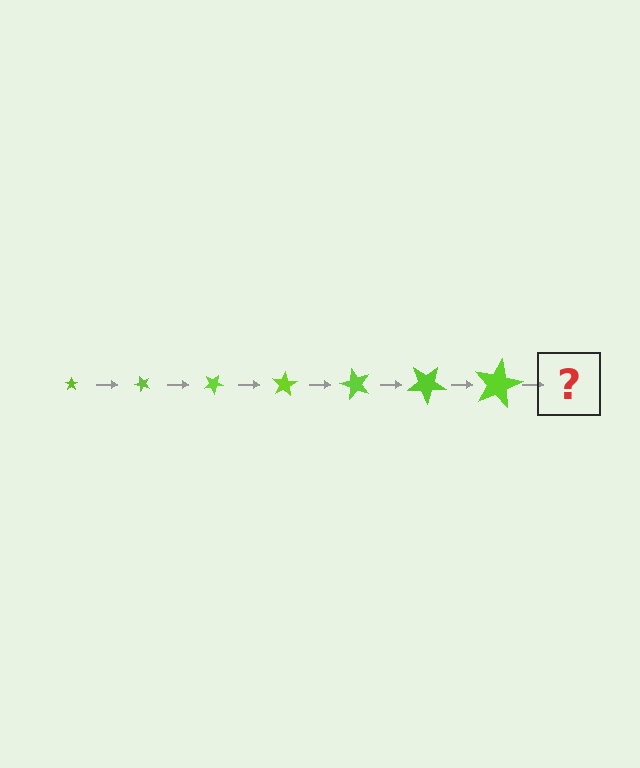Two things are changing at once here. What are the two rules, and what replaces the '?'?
The two rules are that the star grows larger each step and it rotates 50 degrees each step. The '?' should be a star, larger than the previous one and rotated 350 degrees from the start.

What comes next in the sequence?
The next element should be a star, larger than the previous one and rotated 350 degrees from the start.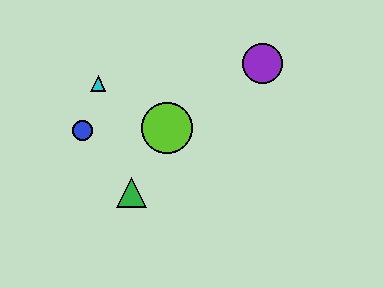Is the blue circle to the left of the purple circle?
Yes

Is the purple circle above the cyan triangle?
Yes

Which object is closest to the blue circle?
The cyan triangle is closest to the blue circle.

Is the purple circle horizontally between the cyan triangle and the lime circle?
No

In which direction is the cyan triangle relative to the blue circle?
The cyan triangle is above the blue circle.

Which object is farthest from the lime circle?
The purple circle is farthest from the lime circle.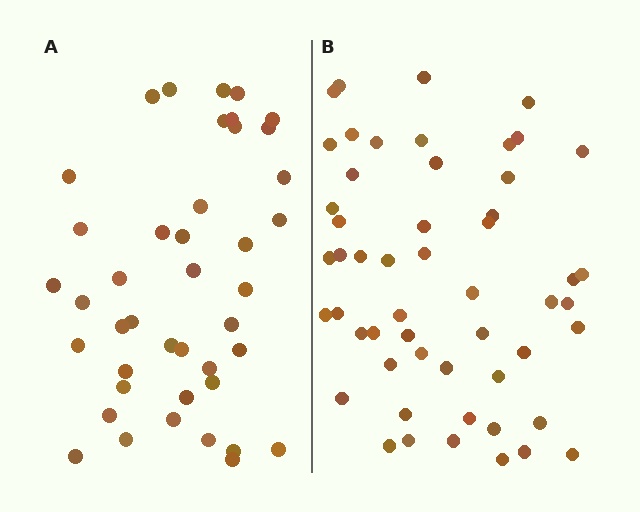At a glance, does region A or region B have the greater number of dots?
Region B (the right region) has more dots.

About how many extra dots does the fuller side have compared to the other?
Region B has roughly 12 or so more dots than region A.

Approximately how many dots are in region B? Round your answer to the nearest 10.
About 50 dots. (The exact count is 53, which rounds to 50.)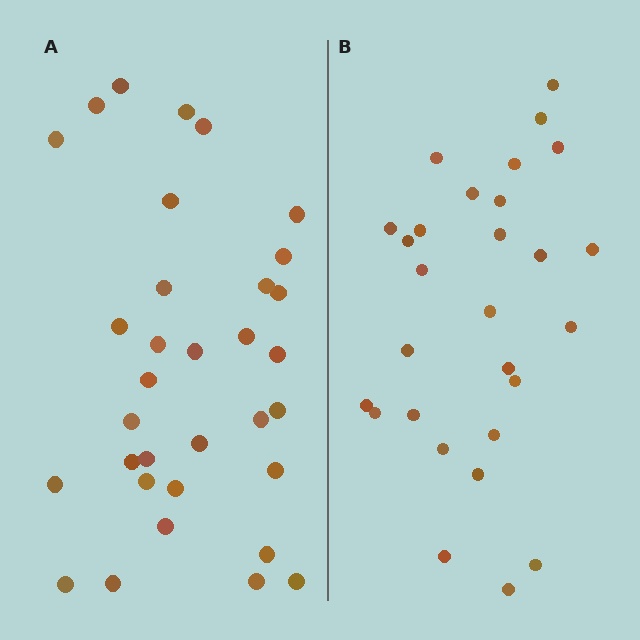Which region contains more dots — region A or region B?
Region A (the left region) has more dots.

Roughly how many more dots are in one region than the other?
Region A has about 5 more dots than region B.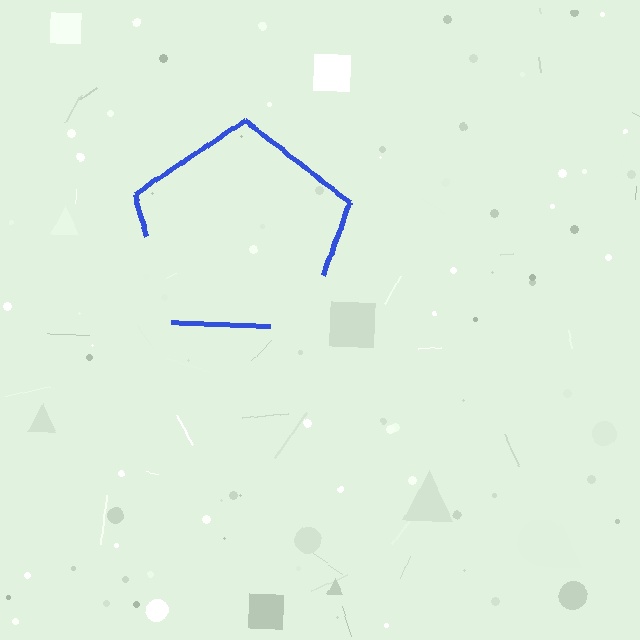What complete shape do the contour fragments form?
The contour fragments form a pentagon.